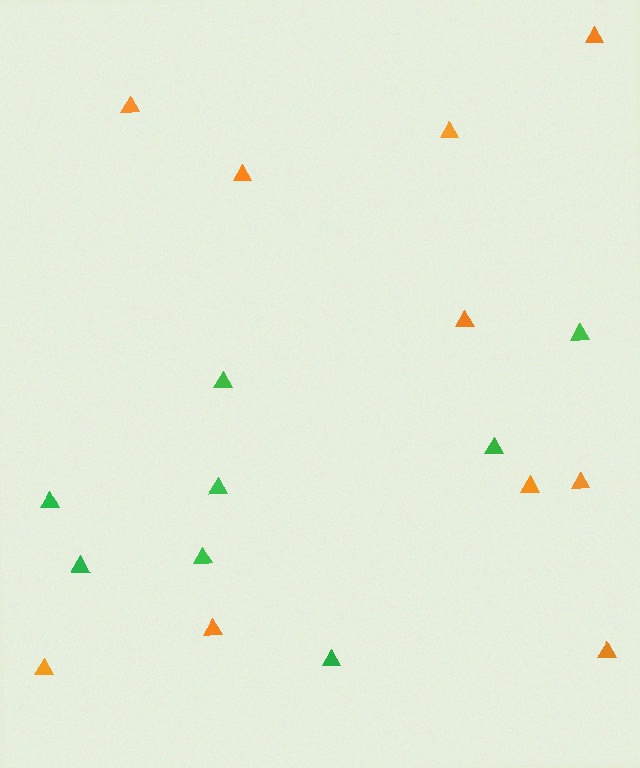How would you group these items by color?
There are 2 groups: one group of green triangles (8) and one group of orange triangles (10).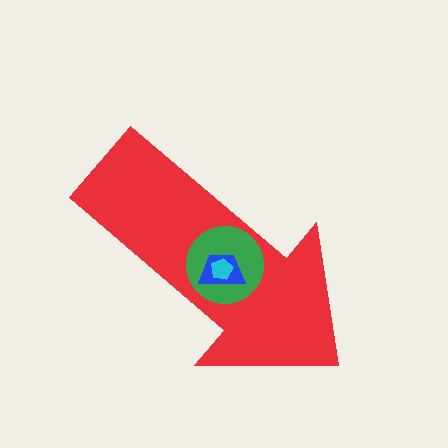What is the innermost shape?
The cyan pentagon.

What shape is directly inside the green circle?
The blue trapezoid.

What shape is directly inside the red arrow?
The green circle.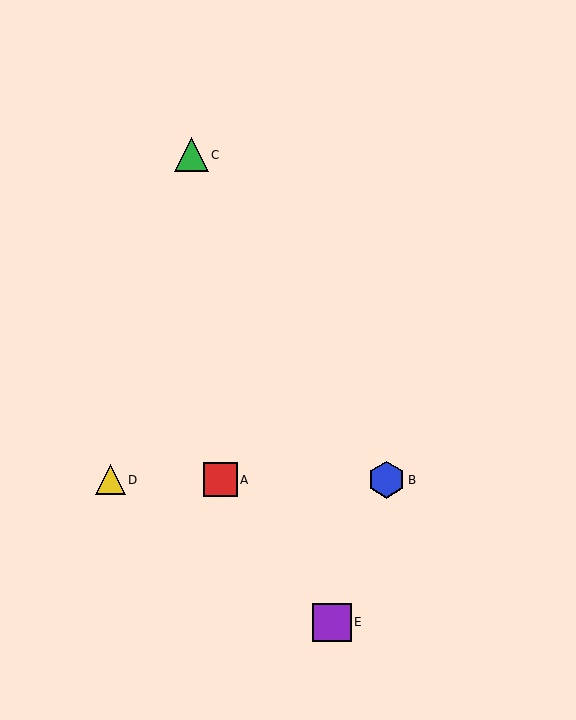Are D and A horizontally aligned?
Yes, both are at y≈480.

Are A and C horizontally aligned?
No, A is at y≈480 and C is at y≈155.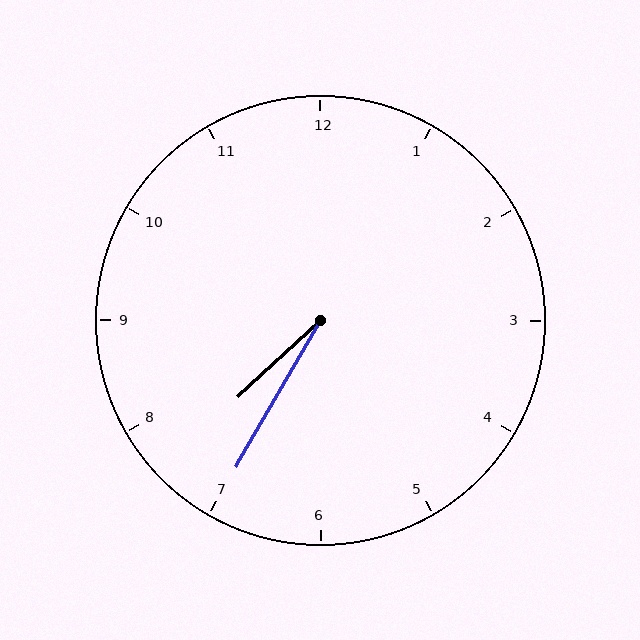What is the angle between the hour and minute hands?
Approximately 18 degrees.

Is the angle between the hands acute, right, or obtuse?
It is acute.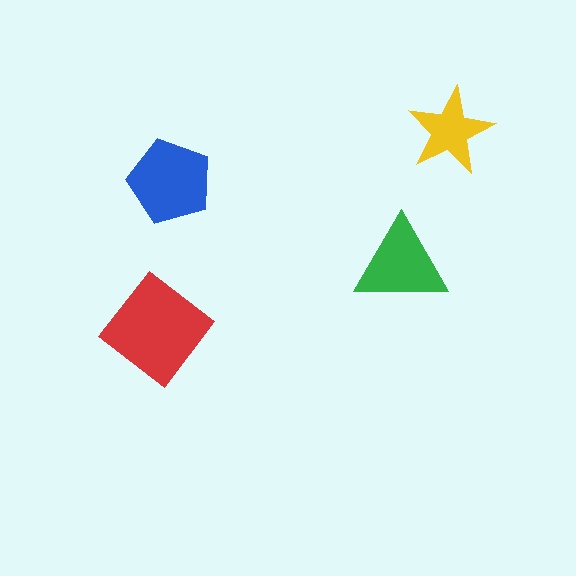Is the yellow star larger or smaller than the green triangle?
Smaller.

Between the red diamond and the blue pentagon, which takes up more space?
The red diamond.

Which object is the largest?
The red diamond.